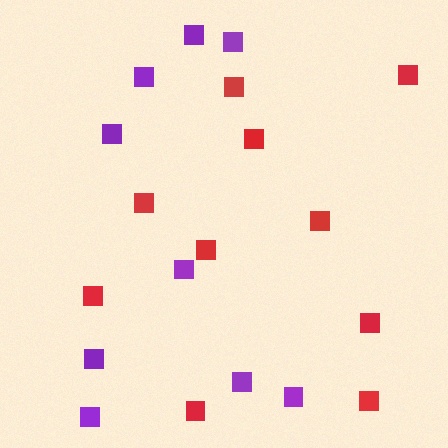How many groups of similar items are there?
There are 2 groups: one group of purple squares (9) and one group of red squares (10).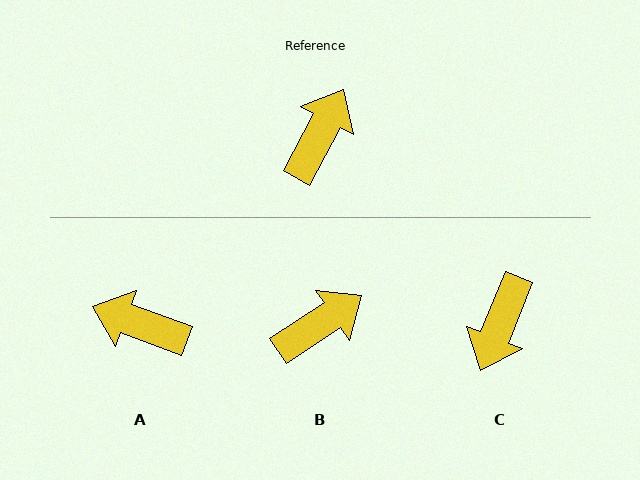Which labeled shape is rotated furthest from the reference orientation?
C, about 174 degrees away.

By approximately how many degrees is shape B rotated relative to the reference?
Approximately 29 degrees clockwise.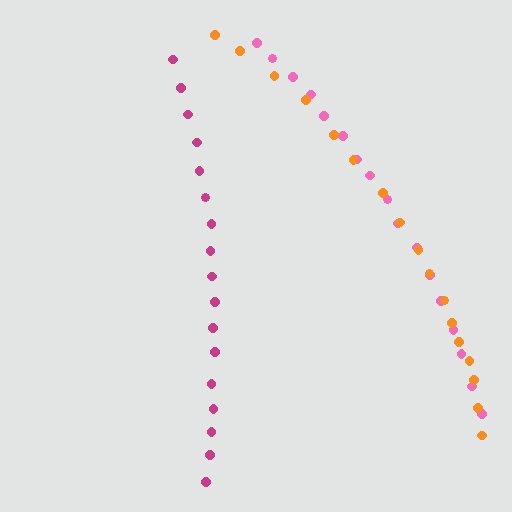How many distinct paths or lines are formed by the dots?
There are 3 distinct paths.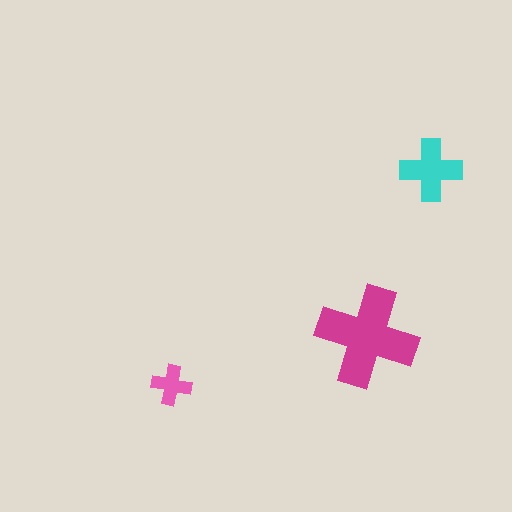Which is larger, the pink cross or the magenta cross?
The magenta one.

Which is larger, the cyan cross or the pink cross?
The cyan one.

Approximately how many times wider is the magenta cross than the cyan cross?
About 1.5 times wider.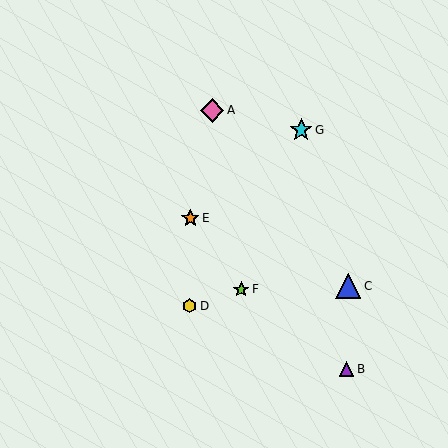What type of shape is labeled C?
Shape C is a blue triangle.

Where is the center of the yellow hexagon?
The center of the yellow hexagon is at (190, 306).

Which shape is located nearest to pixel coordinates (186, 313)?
The yellow hexagon (labeled D) at (190, 306) is nearest to that location.